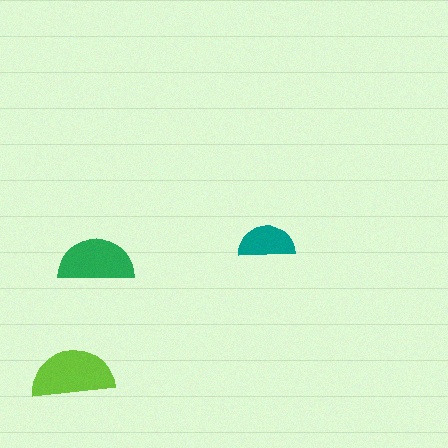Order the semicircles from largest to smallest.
the lime one, the green one, the teal one.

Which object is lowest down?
The lime semicircle is bottommost.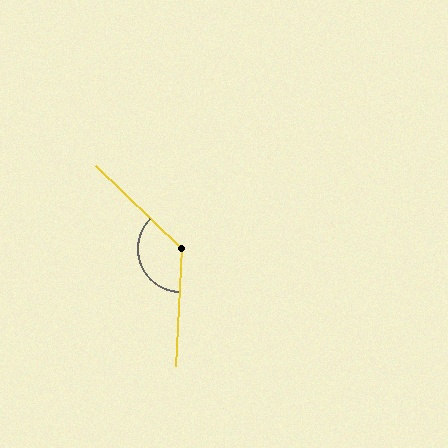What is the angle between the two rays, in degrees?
Approximately 132 degrees.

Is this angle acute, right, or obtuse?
It is obtuse.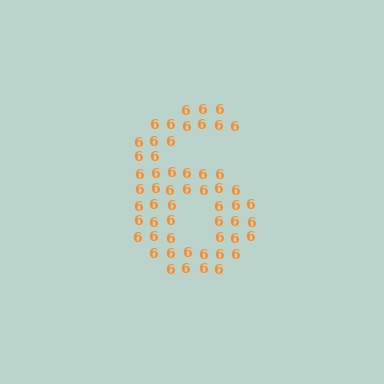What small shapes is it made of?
It is made of small digit 6's.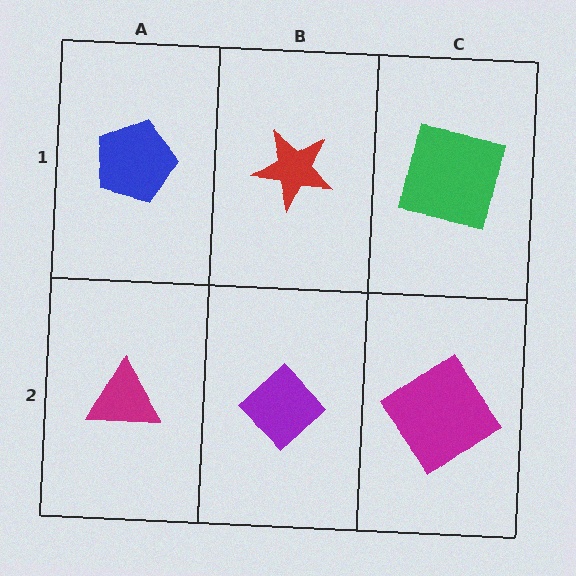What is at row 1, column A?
A blue pentagon.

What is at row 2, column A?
A magenta triangle.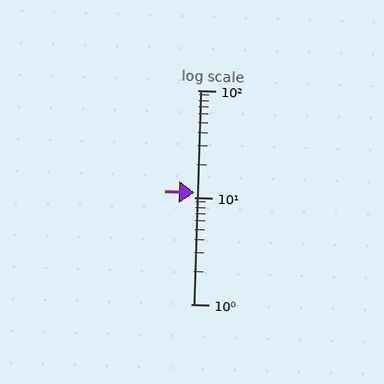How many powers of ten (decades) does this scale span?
The scale spans 2 decades, from 1 to 100.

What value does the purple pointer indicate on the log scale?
The pointer indicates approximately 11.